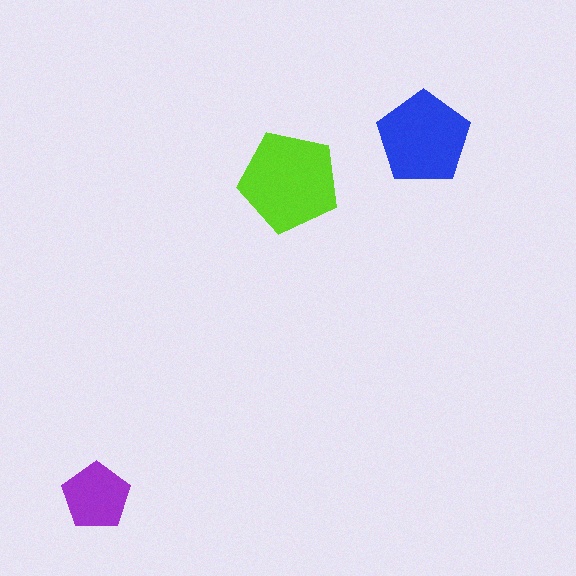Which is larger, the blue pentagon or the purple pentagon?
The blue one.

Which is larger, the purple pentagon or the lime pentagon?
The lime one.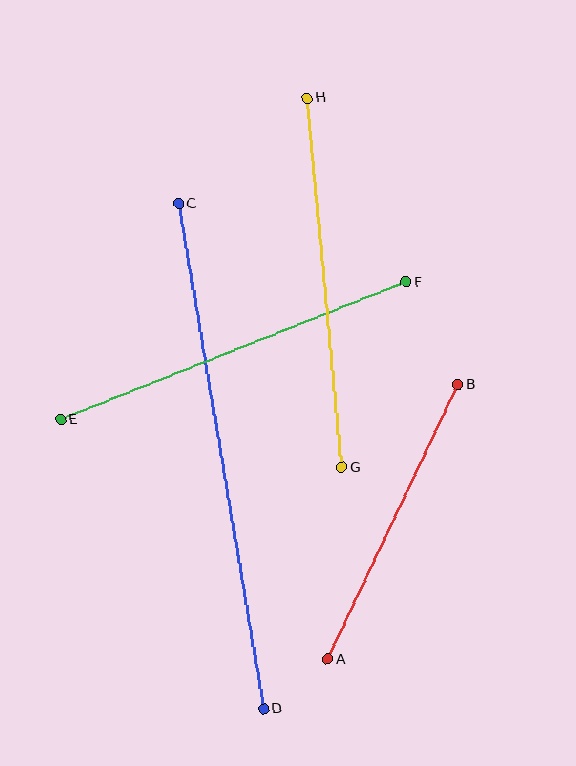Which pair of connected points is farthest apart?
Points C and D are farthest apart.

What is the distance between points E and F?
The distance is approximately 372 pixels.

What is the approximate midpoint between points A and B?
The midpoint is at approximately (393, 522) pixels.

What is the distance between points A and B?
The distance is approximately 304 pixels.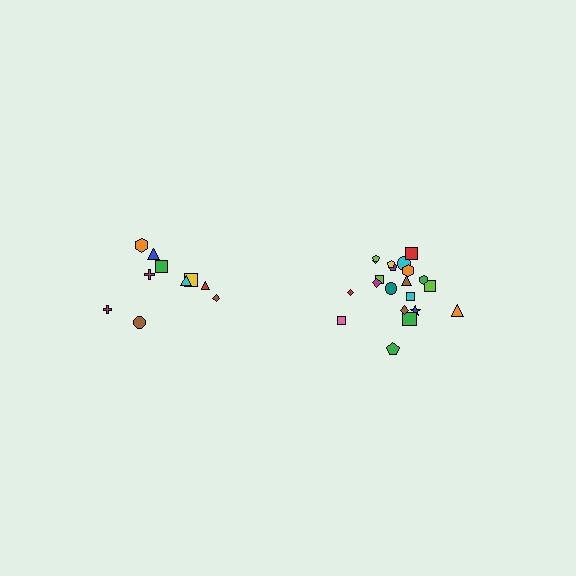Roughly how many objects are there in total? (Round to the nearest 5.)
Roughly 30 objects in total.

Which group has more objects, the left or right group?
The right group.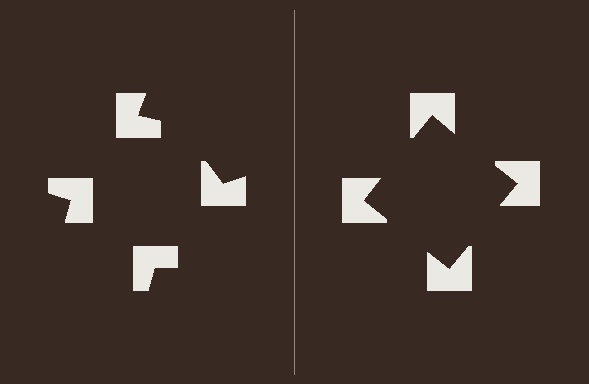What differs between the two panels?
The notched squares are positioned identically on both sides; only the wedge orientations differ. On the right they align to a square; on the left they are misaligned.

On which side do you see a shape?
An illusory square appears on the right side. On the left side the wedge cuts are rotated, so no coherent shape forms.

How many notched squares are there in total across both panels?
8 — 4 on each side.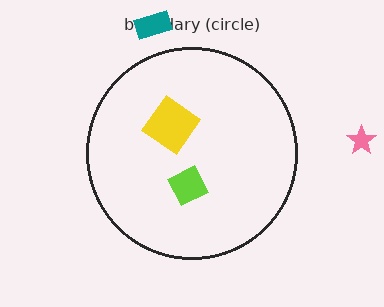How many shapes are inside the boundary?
2 inside, 2 outside.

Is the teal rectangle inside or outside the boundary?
Outside.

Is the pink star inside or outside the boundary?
Outside.